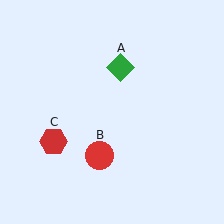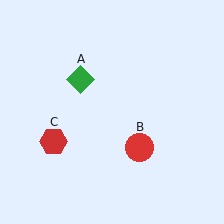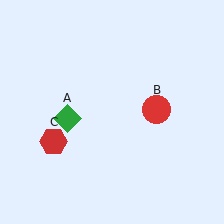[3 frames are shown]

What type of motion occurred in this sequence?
The green diamond (object A), red circle (object B) rotated counterclockwise around the center of the scene.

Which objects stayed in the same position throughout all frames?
Red hexagon (object C) remained stationary.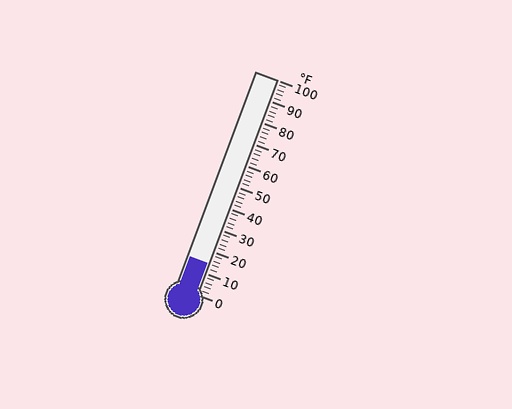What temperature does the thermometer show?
The thermometer shows approximately 14°F.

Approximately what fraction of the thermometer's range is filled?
The thermometer is filled to approximately 15% of its range.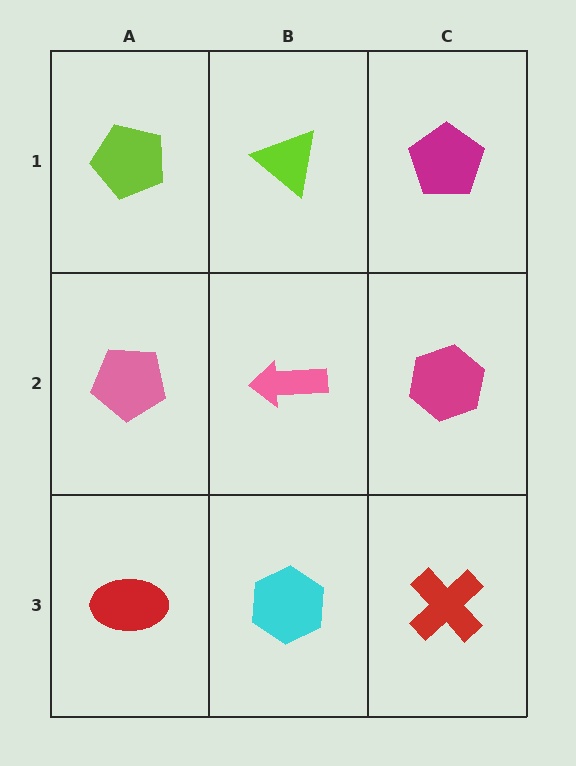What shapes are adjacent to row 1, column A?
A pink pentagon (row 2, column A), a lime triangle (row 1, column B).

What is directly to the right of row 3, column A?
A cyan hexagon.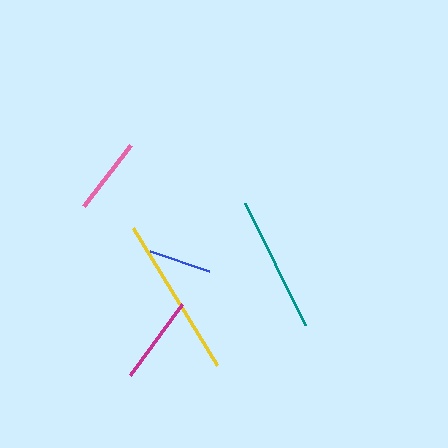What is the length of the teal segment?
The teal segment is approximately 135 pixels long.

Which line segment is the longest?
The yellow line is the longest at approximately 161 pixels.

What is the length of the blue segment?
The blue segment is approximately 62 pixels long.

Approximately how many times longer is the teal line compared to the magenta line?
The teal line is approximately 1.5 times the length of the magenta line.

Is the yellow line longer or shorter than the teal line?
The yellow line is longer than the teal line.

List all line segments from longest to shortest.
From longest to shortest: yellow, teal, magenta, pink, blue.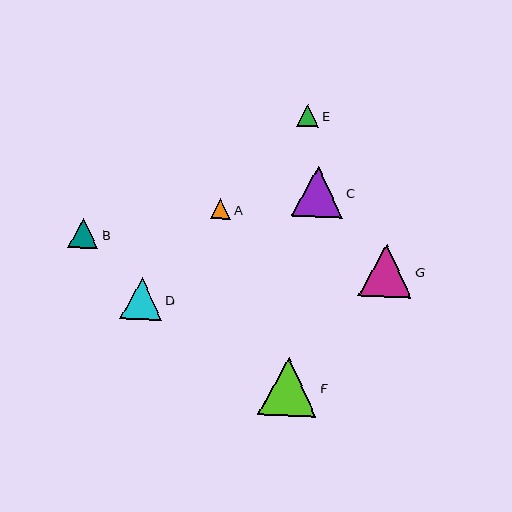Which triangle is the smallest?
Triangle A is the smallest with a size of approximately 21 pixels.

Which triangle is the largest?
Triangle F is the largest with a size of approximately 58 pixels.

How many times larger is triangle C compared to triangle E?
Triangle C is approximately 2.3 times the size of triangle E.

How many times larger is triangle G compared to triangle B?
Triangle G is approximately 1.8 times the size of triangle B.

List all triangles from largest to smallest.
From largest to smallest: F, G, C, D, B, E, A.